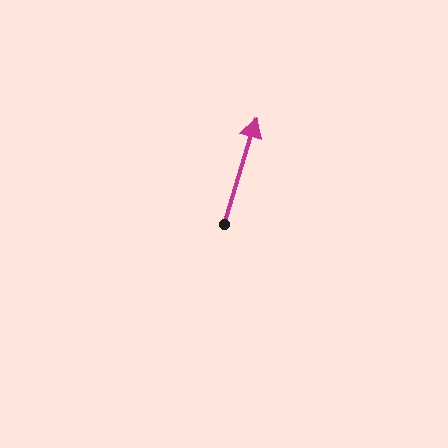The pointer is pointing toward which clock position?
Roughly 1 o'clock.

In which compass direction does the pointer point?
North.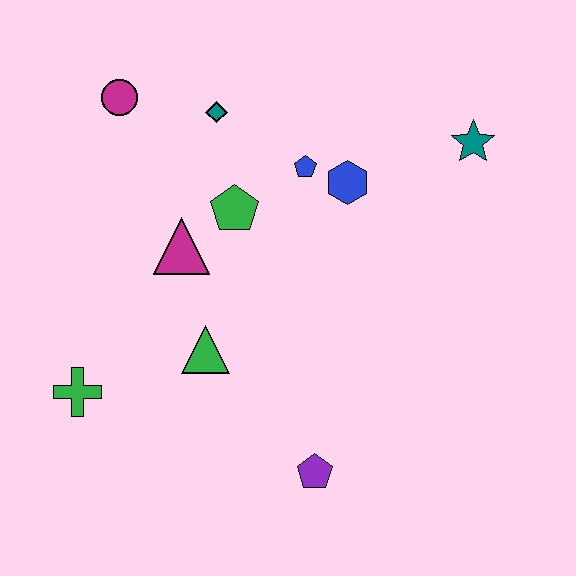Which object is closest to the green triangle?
The magenta triangle is closest to the green triangle.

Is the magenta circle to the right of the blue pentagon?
No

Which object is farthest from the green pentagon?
The purple pentagon is farthest from the green pentagon.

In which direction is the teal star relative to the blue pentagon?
The teal star is to the right of the blue pentagon.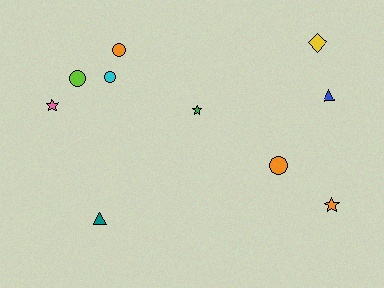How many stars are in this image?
There are 3 stars.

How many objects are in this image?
There are 10 objects.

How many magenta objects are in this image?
There are no magenta objects.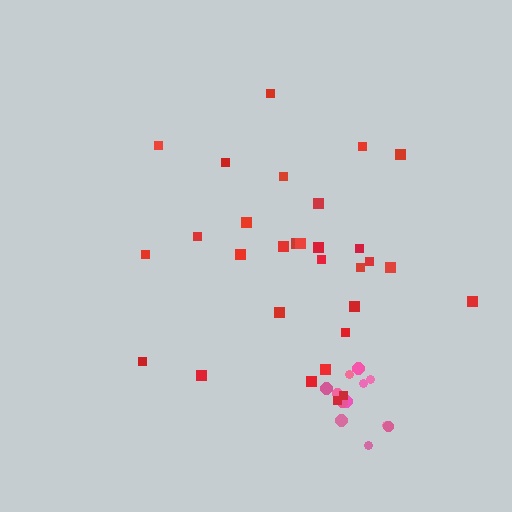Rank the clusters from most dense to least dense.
pink, red.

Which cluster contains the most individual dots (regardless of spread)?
Red (30).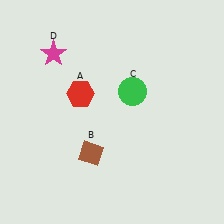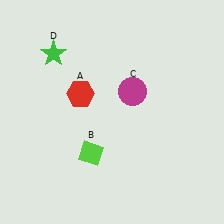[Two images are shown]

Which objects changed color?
B changed from brown to lime. C changed from green to magenta. D changed from magenta to green.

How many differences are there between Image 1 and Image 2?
There are 3 differences between the two images.